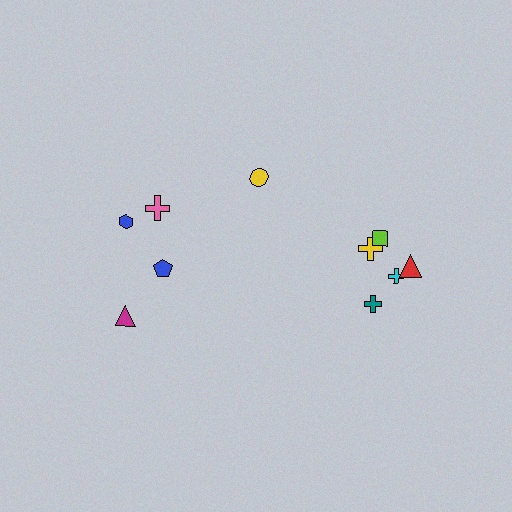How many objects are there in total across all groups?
There are 11 objects.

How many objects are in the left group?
There are 4 objects.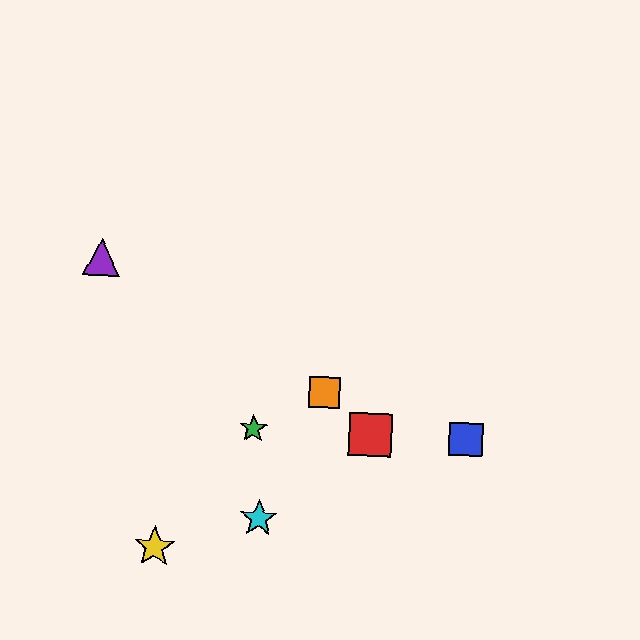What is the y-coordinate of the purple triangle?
The purple triangle is at y≈257.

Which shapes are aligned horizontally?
The red square, the blue square, the green star are aligned horizontally.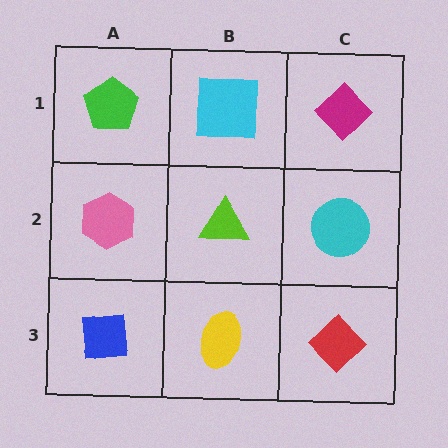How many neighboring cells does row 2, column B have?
4.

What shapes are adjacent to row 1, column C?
A cyan circle (row 2, column C), a cyan square (row 1, column B).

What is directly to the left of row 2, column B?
A pink hexagon.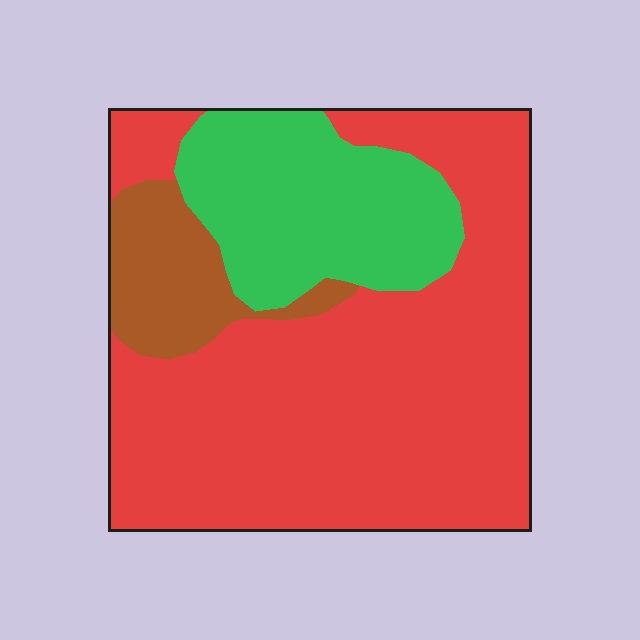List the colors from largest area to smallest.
From largest to smallest: red, green, brown.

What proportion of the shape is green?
Green covers about 25% of the shape.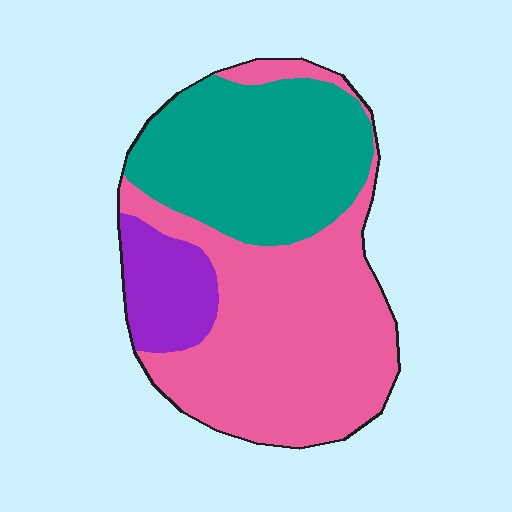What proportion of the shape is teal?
Teal covers around 35% of the shape.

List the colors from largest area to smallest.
From largest to smallest: pink, teal, purple.